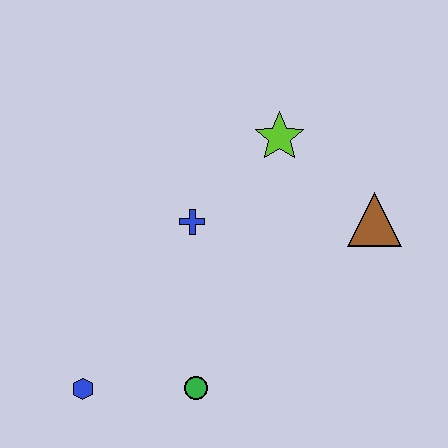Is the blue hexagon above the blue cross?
No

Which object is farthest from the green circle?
The lime star is farthest from the green circle.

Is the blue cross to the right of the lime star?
No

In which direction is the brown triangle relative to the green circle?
The brown triangle is to the right of the green circle.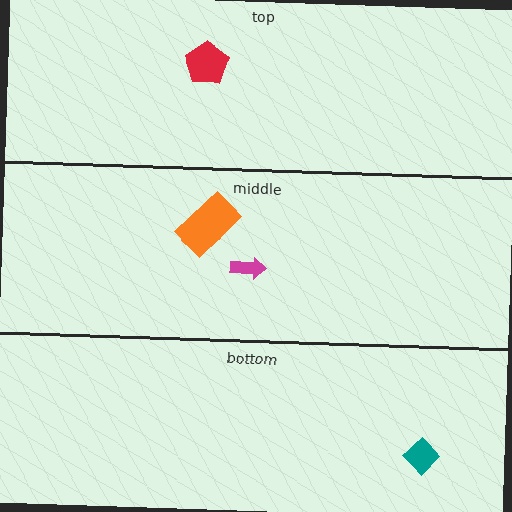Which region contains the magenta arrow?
The middle region.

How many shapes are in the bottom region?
1.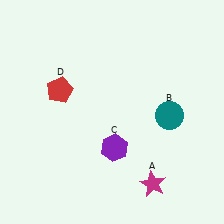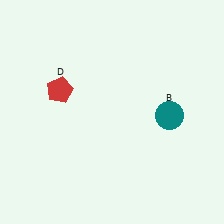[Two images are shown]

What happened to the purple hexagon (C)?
The purple hexagon (C) was removed in Image 2. It was in the bottom-right area of Image 1.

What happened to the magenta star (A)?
The magenta star (A) was removed in Image 2. It was in the bottom-right area of Image 1.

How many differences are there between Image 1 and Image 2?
There are 2 differences between the two images.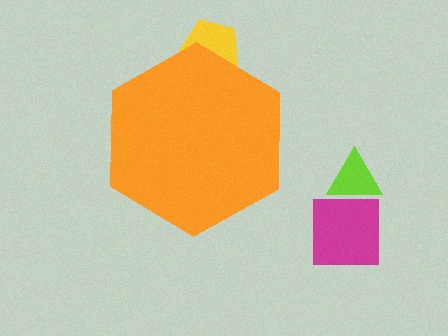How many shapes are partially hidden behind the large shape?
1 shape is partially hidden.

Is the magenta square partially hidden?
No, the magenta square is fully visible.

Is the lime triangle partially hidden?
No, the lime triangle is fully visible.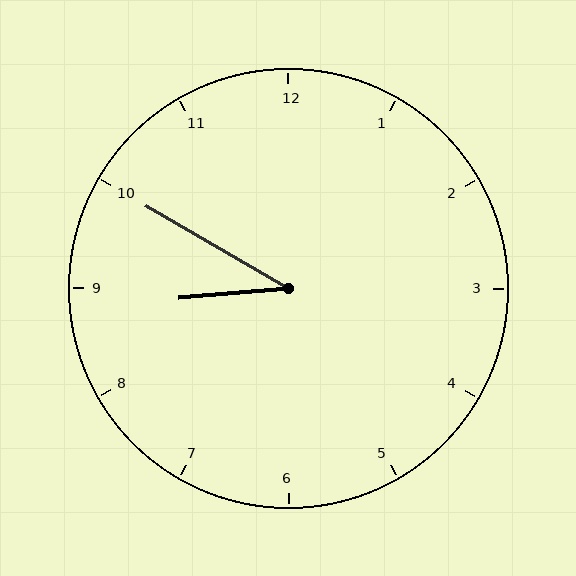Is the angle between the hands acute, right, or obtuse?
It is acute.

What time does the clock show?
8:50.